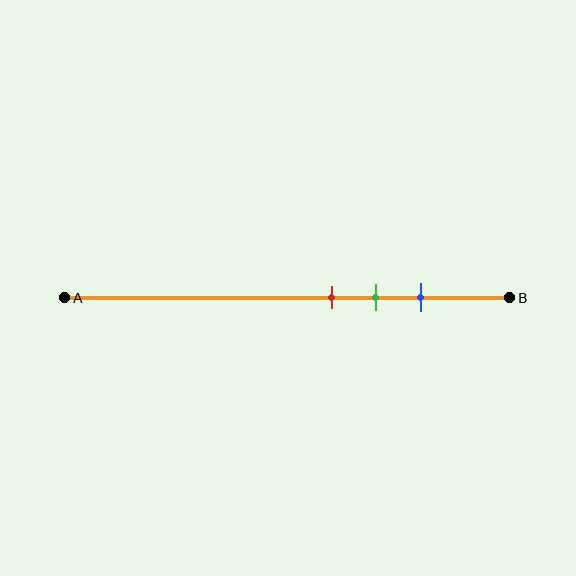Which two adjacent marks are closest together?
The red and green marks are the closest adjacent pair.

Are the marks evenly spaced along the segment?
Yes, the marks are approximately evenly spaced.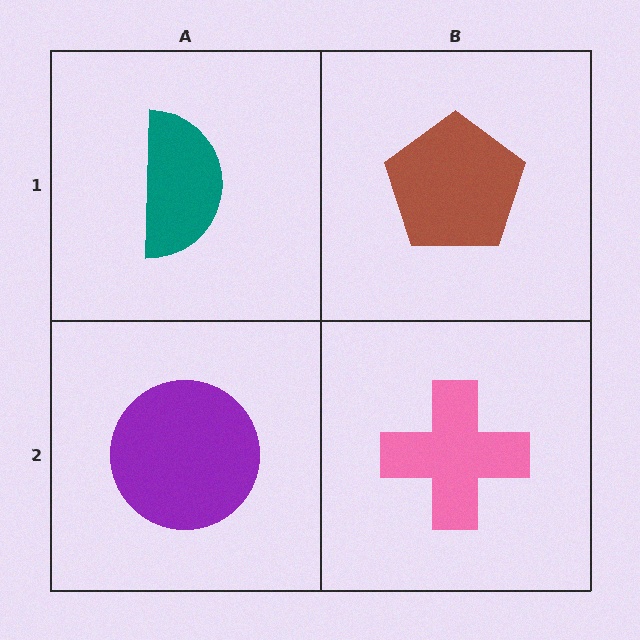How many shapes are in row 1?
2 shapes.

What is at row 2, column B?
A pink cross.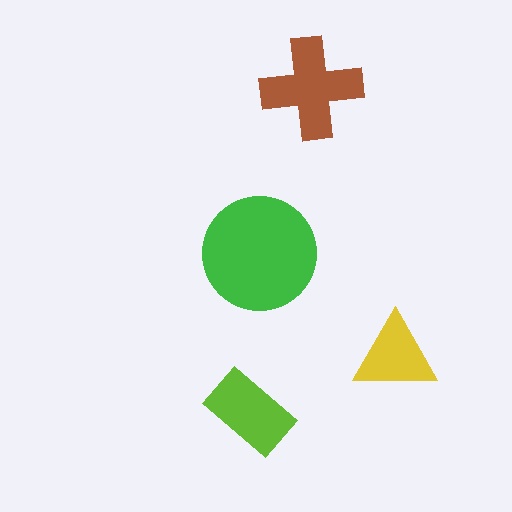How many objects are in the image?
There are 4 objects in the image.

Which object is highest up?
The brown cross is topmost.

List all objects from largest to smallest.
The green circle, the brown cross, the lime rectangle, the yellow triangle.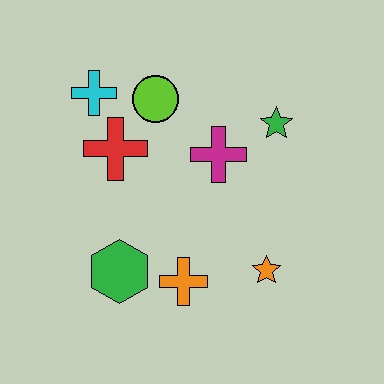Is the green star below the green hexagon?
No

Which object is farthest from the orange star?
The cyan cross is farthest from the orange star.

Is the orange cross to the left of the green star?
Yes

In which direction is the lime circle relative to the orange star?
The lime circle is above the orange star.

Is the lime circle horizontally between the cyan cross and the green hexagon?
No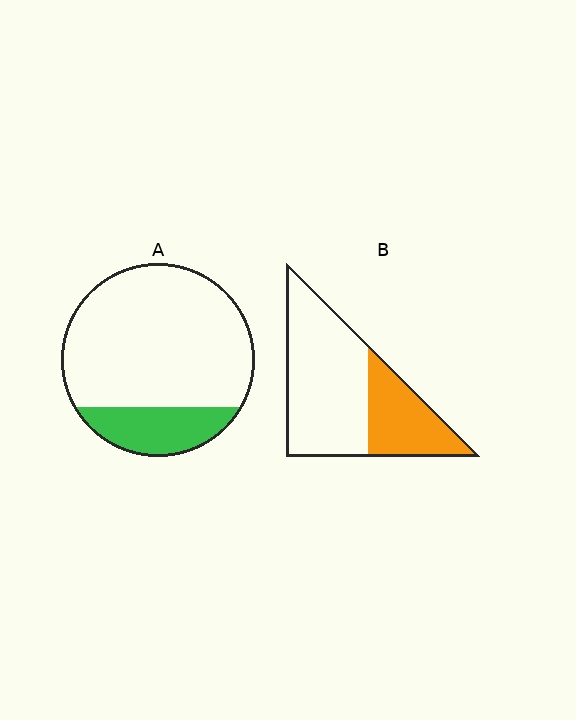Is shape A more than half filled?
No.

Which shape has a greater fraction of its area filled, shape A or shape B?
Shape B.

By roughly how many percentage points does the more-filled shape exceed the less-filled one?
By roughly 15 percentage points (B over A).